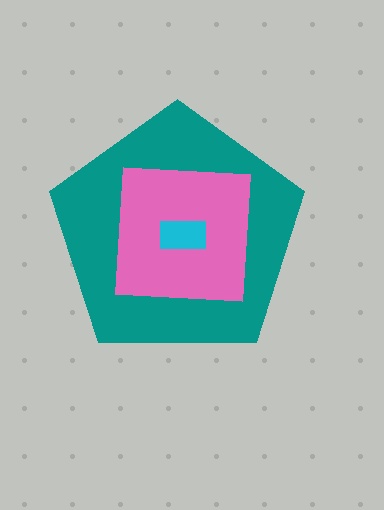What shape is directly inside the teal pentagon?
The pink square.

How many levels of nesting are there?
3.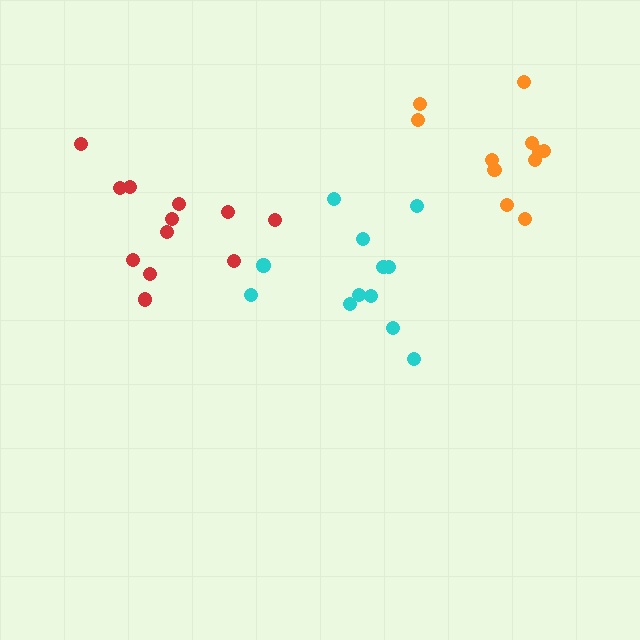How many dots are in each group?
Group 1: 12 dots, Group 2: 12 dots, Group 3: 11 dots (35 total).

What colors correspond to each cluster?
The clusters are colored: cyan, red, orange.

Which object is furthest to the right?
The orange cluster is rightmost.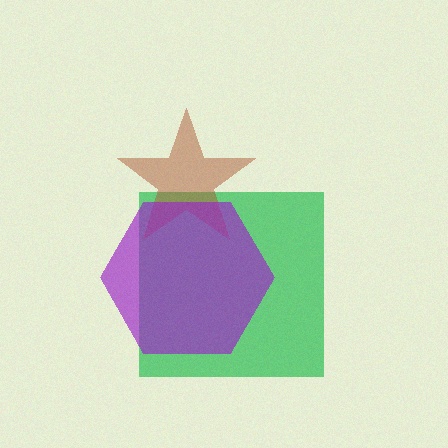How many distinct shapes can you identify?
There are 3 distinct shapes: a green square, a brown star, a purple hexagon.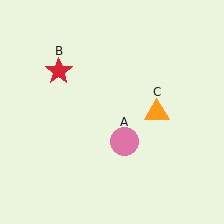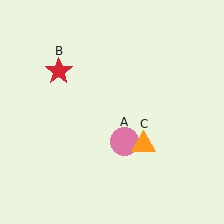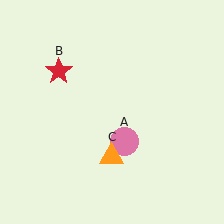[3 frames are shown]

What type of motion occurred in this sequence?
The orange triangle (object C) rotated clockwise around the center of the scene.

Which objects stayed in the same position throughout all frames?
Pink circle (object A) and red star (object B) remained stationary.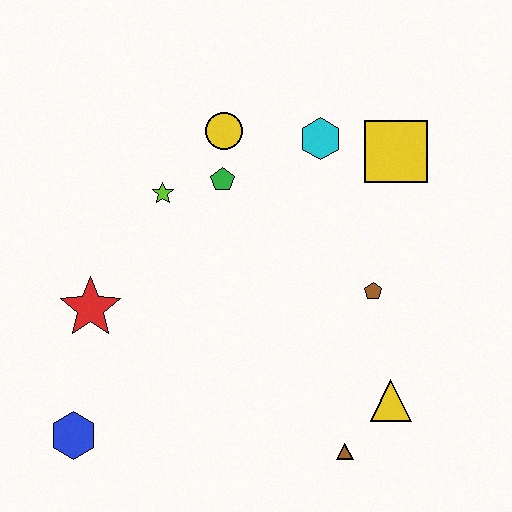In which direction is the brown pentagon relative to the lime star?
The brown pentagon is to the right of the lime star.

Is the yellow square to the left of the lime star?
No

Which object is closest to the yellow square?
The cyan hexagon is closest to the yellow square.